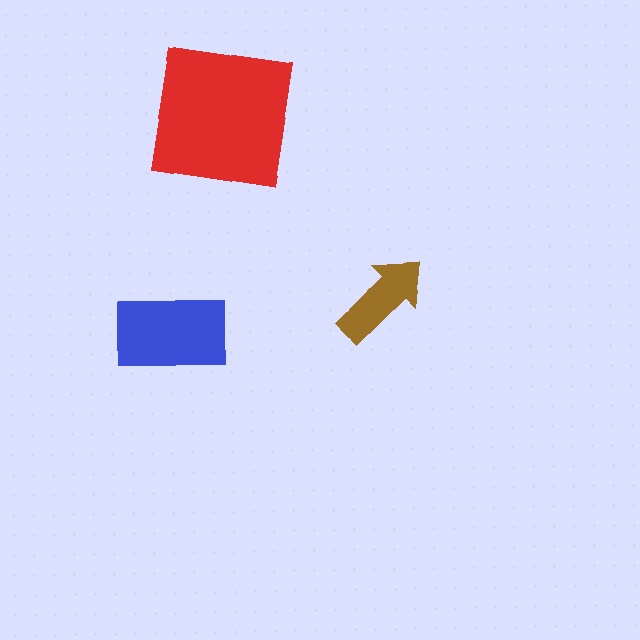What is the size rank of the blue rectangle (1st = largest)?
2nd.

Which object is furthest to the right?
The brown arrow is rightmost.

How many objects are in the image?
There are 3 objects in the image.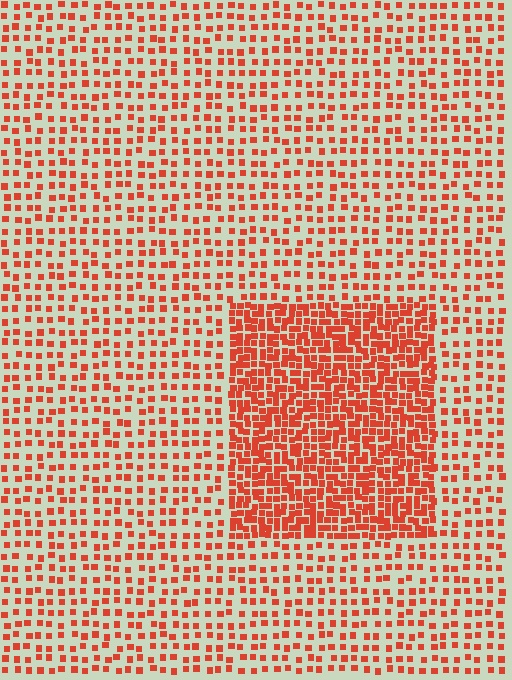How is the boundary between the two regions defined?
The boundary is defined by a change in element density (approximately 2.3x ratio). All elements are the same color, size, and shape.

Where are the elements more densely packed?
The elements are more densely packed inside the rectangle boundary.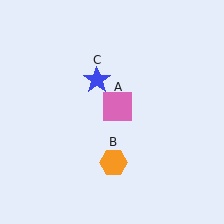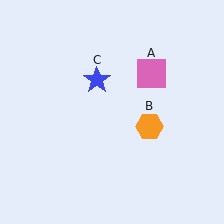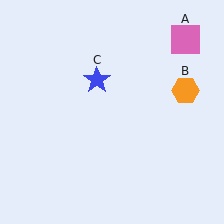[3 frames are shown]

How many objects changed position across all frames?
2 objects changed position: pink square (object A), orange hexagon (object B).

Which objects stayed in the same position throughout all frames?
Blue star (object C) remained stationary.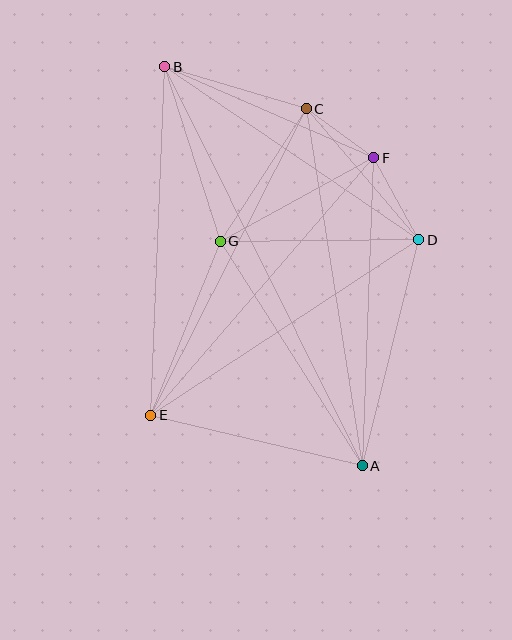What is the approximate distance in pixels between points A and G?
The distance between A and G is approximately 266 pixels.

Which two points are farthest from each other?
Points A and B are farthest from each other.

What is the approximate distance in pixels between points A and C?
The distance between A and C is approximately 361 pixels.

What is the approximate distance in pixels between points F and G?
The distance between F and G is approximately 175 pixels.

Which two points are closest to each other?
Points C and F are closest to each other.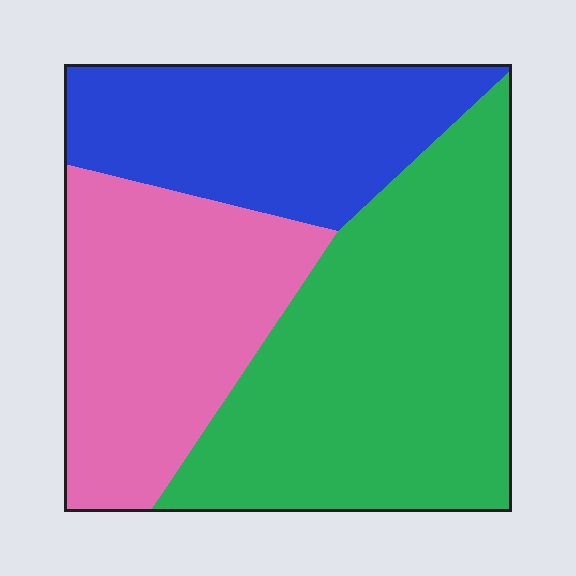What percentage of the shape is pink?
Pink covers around 30% of the shape.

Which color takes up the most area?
Green, at roughly 45%.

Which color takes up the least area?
Blue, at roughly 25%.